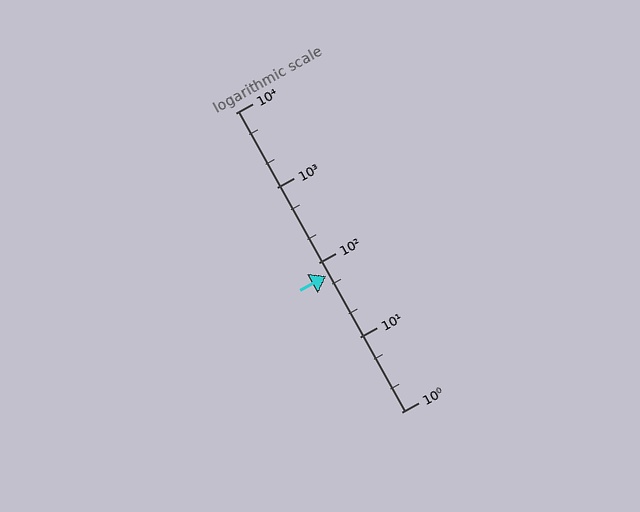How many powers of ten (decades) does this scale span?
The scale spans 4 decades, from 1 to 10000.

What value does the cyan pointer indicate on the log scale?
The pointer indicates approximately 66.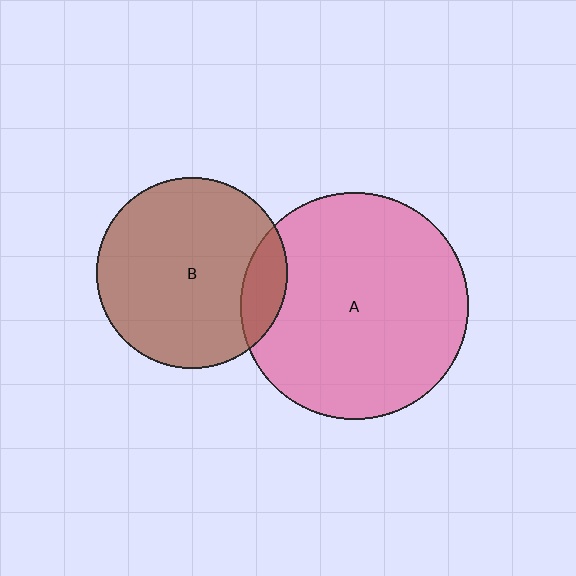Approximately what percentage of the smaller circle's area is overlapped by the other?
Approximately 15%.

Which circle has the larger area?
Circle A (pink).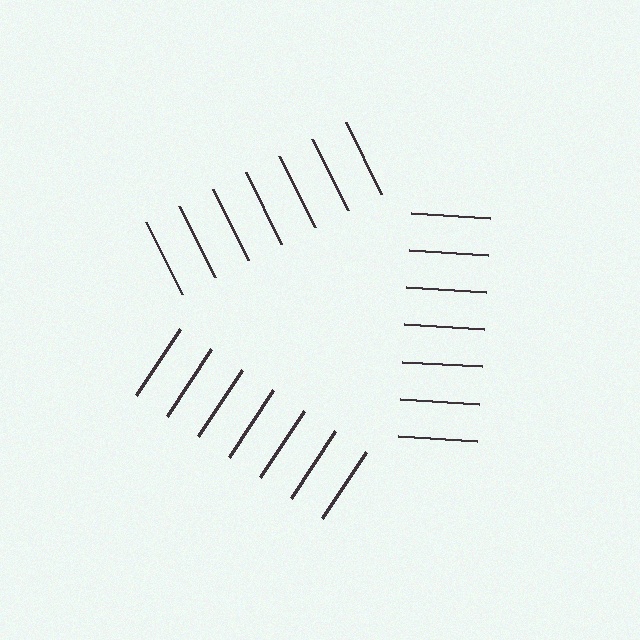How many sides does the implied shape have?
3 sides — the line-ends trace a triangle.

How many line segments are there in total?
21 — 7 along each of the 3 edges.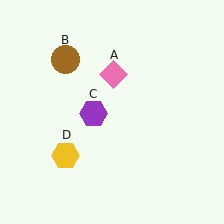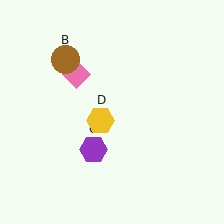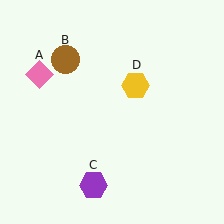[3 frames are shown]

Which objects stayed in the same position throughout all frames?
Brown circle (object B) remained stationary.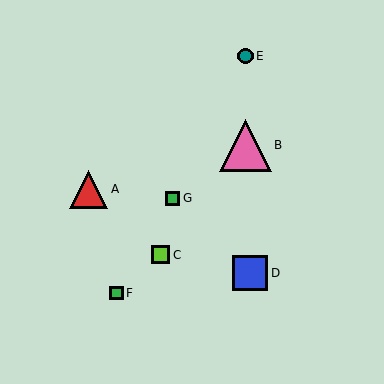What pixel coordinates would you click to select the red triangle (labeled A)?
Click at (89, 189) to select the red triangle A.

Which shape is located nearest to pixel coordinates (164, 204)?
The green square (labeled G) at (173, 198) is nearest to that location.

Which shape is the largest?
The pink triangle (labeled B) is the largest.